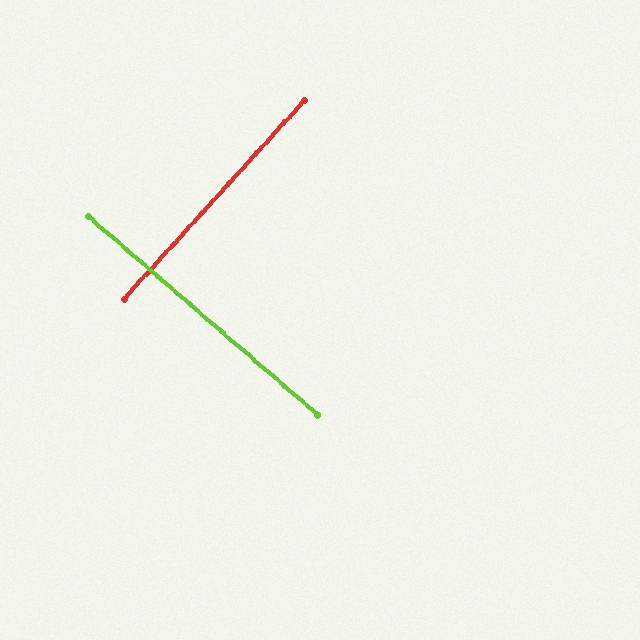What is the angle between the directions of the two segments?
Approximately 89 degrees.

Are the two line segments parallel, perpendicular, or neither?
Perpendicular — they meet at approximately 89°.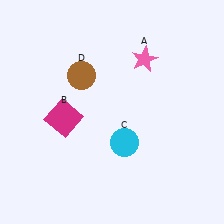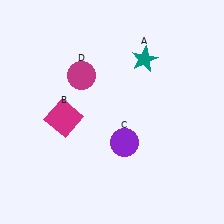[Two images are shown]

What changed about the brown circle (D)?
In Image 1, D is brown. In Image 2, it changed to magenta.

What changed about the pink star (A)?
In Image 1, A is pink. In Image 2, it changed to teal.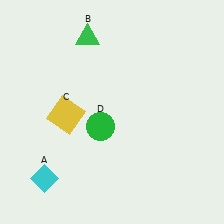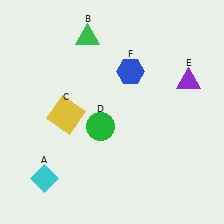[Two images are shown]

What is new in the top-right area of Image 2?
A purple triangle (E) was added in the top-right area of Image 2.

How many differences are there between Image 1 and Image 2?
There are 2 differences between the two images.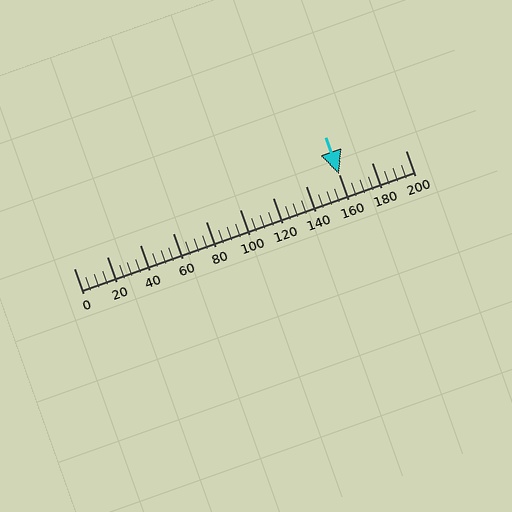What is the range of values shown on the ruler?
The ruler shows values from 0 to 200.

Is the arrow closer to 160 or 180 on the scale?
The arrow is closer to 160.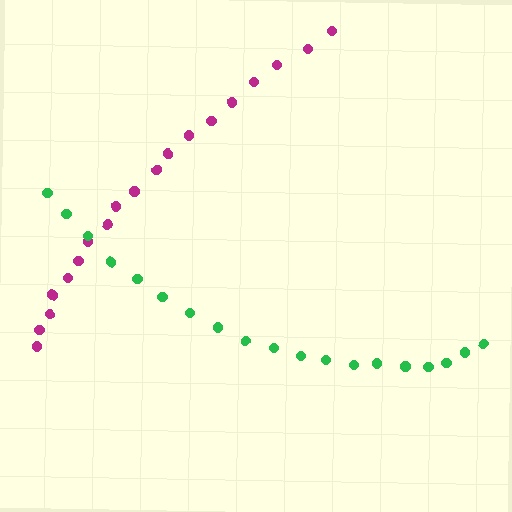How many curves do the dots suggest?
There are 2 distinct paths.